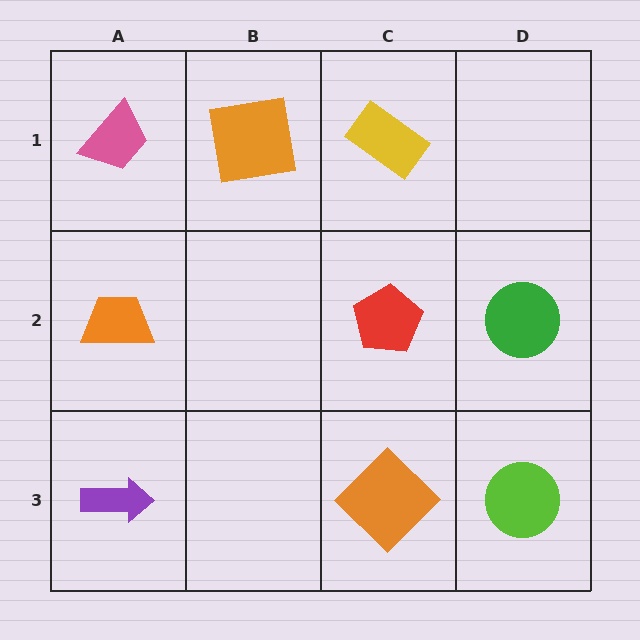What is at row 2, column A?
An orange trapezoid.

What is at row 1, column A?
A pink trapezoid.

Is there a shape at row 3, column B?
No, that cell is empty.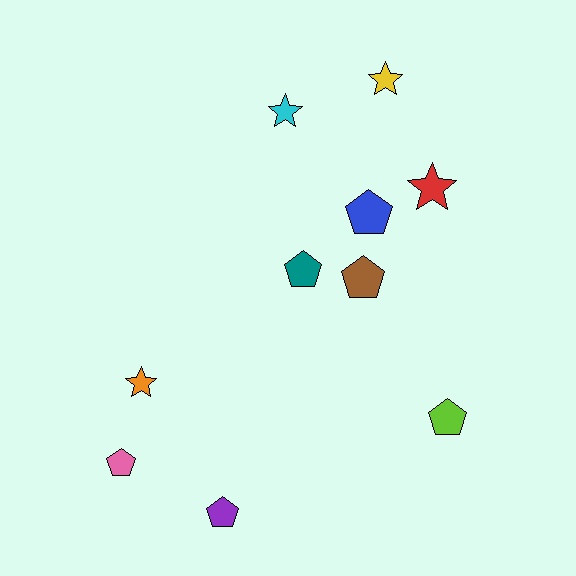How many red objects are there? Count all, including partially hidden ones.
There is 1 red object.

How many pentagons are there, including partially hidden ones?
There are 6 pentagons.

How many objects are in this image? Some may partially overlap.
There are 10 objects.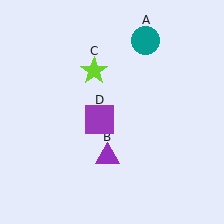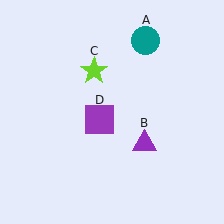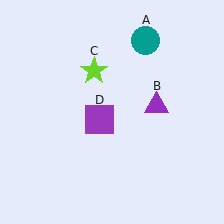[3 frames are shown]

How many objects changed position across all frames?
1 object changed position: purple triangle (object B).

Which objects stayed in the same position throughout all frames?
Teal circle (object A) and lime star (object C) and purple square (object D) remained stationary.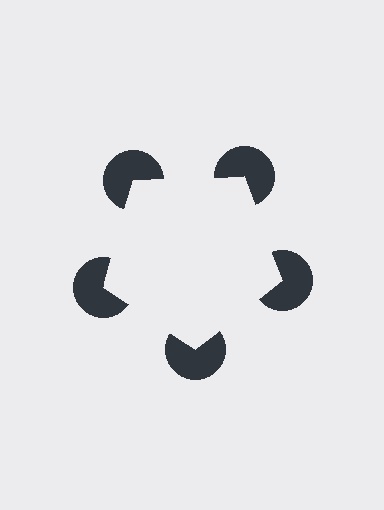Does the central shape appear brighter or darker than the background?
It typically appears slightly brighter than the background, even though no actual brightness change is drawn.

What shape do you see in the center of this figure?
An illusory pentagon — its edges are inferred from the aligned wedge cuts in the pac-man discs, not physically drawn.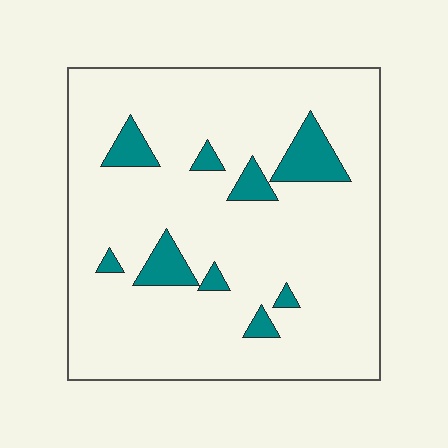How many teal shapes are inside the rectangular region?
9.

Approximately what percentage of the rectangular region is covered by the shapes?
Approximately 10%.